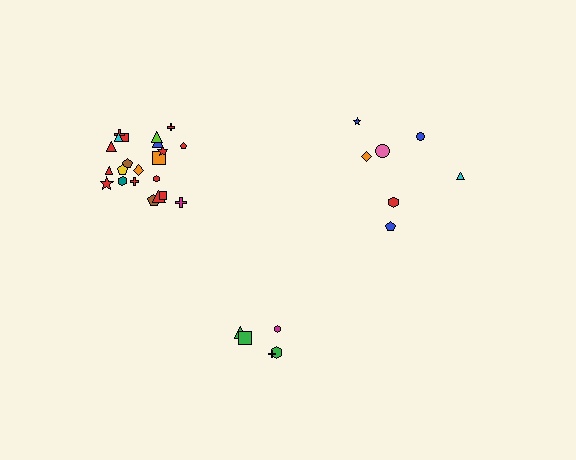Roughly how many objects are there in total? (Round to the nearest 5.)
Roughly 35 objects in total.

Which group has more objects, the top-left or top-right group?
The top-left group.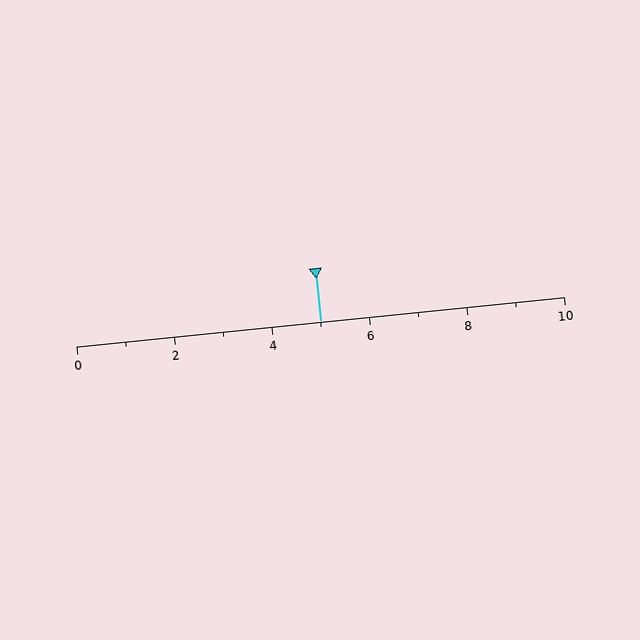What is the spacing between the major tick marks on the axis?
The major ticks are spaced 2 apart.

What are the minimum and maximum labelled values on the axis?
The axis runs from 0 to 10.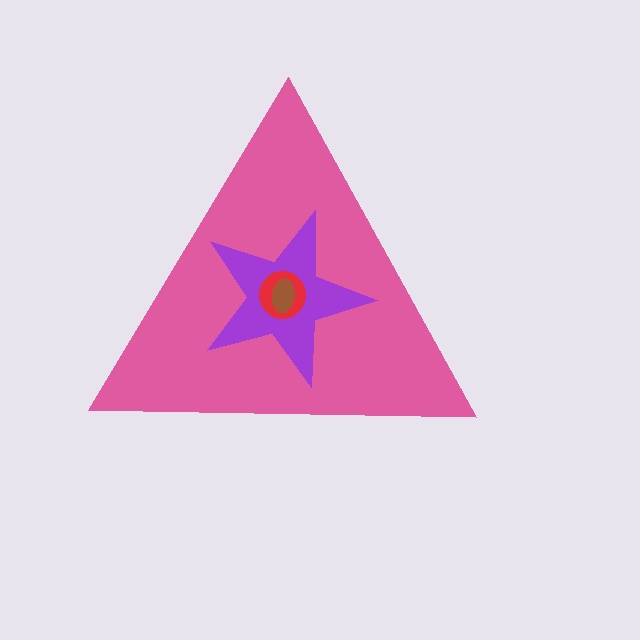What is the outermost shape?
The pink triangle.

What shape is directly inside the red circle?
The brown ellipse.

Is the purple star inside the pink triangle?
Yes.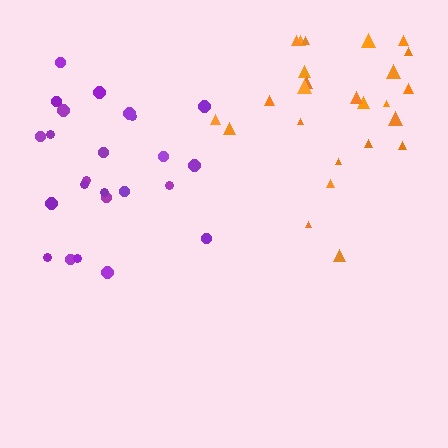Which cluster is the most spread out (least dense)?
Orange.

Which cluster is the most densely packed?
Purple.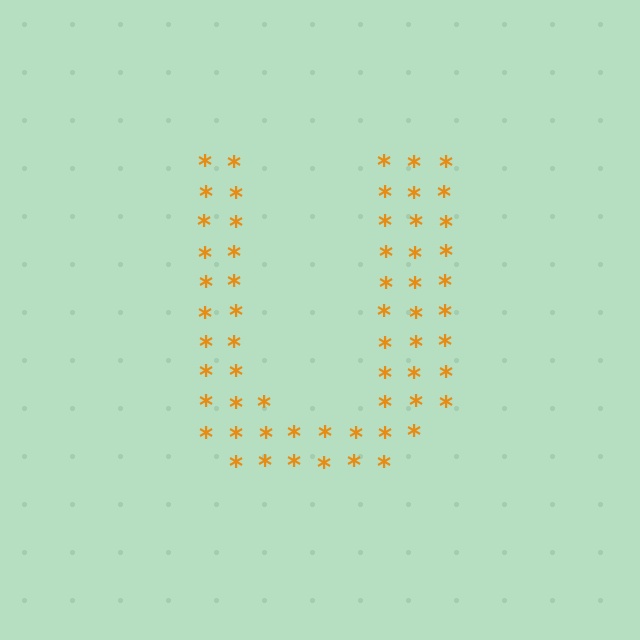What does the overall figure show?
The overall figure shows the letter U.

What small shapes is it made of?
It is made of small asterisks.